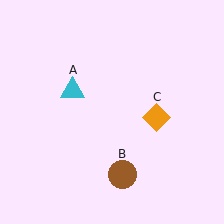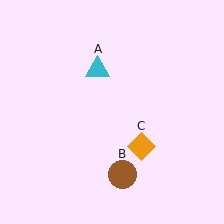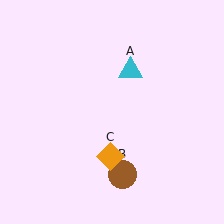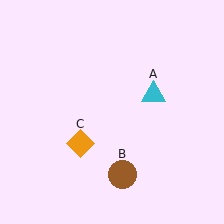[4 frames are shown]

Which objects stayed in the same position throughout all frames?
Brown circle (object B) remained stationary.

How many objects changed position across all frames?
2 objects changed position: cyan triangle (object A), orange diamond (object C).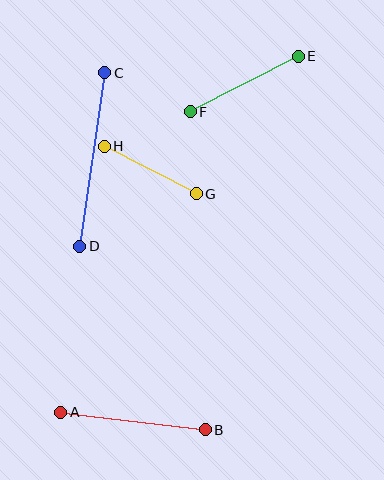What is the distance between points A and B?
The distance is approximately 145 pixels.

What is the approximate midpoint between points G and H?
The midpoint is at approximately (150, 170) pixels.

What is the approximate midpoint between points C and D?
The midpoint is at approximately (92, 160) pixels.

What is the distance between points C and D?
The distance is approximately 175 pixels.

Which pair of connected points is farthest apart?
Points C and D are farthest apart.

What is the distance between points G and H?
The distance is approximately 103 pixels.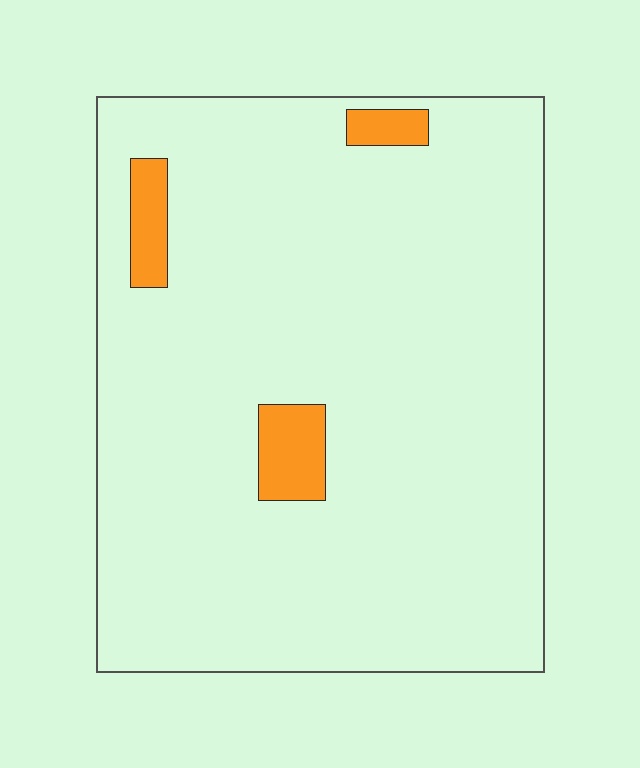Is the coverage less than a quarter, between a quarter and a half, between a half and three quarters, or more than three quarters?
Less than a quarter.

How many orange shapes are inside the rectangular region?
3.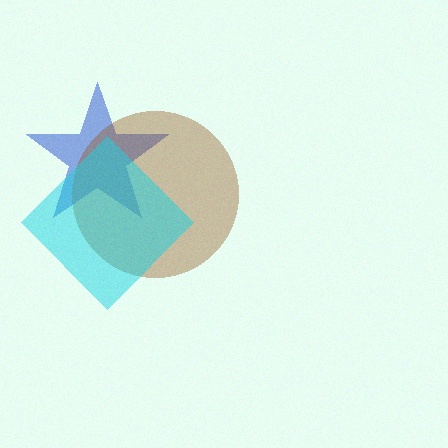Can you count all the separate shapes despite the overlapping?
Yes, there are 3 separate shapes.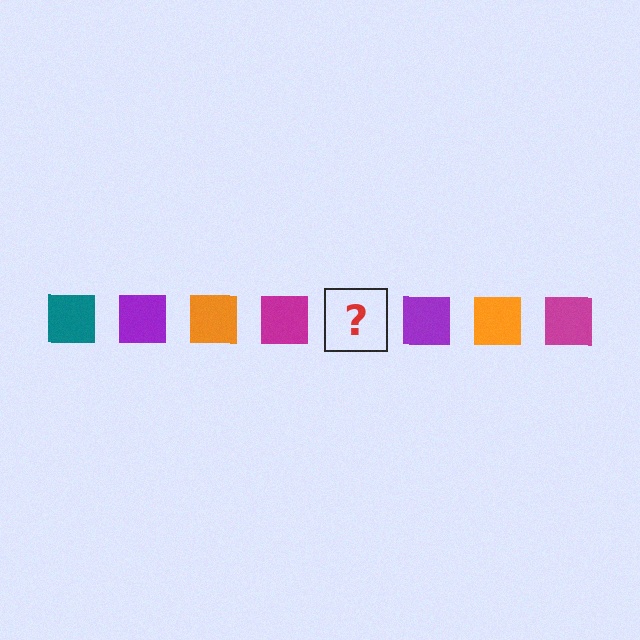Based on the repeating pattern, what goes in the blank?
The blank should be a teal square.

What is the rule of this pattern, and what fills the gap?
The rule is that the pattern cycles through teal, purple, orange, magenta squares. The gap should be filled with a teal square.